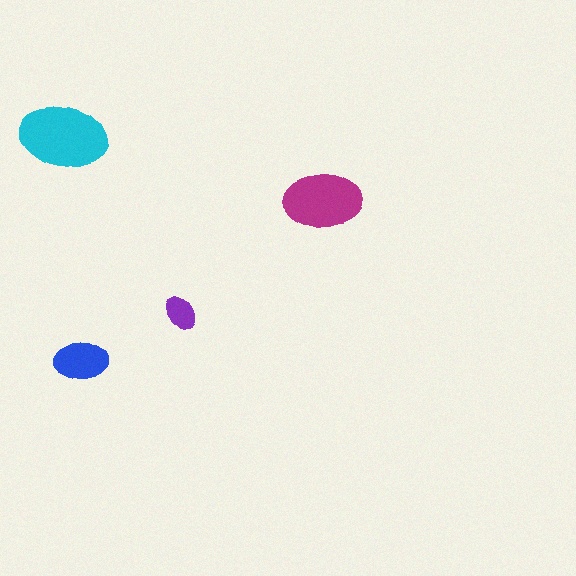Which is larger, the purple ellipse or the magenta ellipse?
The magenta one.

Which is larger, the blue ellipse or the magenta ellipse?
The magenta one.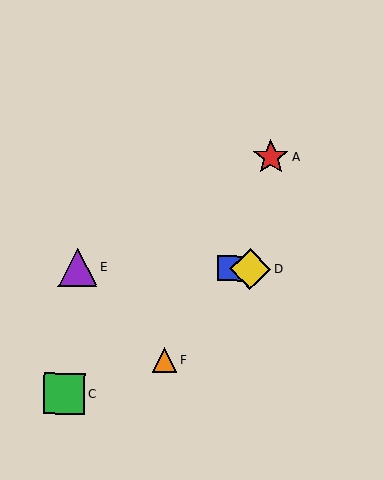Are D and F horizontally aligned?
No, D is at y≈269 and F is at y≈360.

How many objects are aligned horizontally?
3 objects (B, D, E) are aligned horizontally.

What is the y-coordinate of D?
Object D is at y≈269.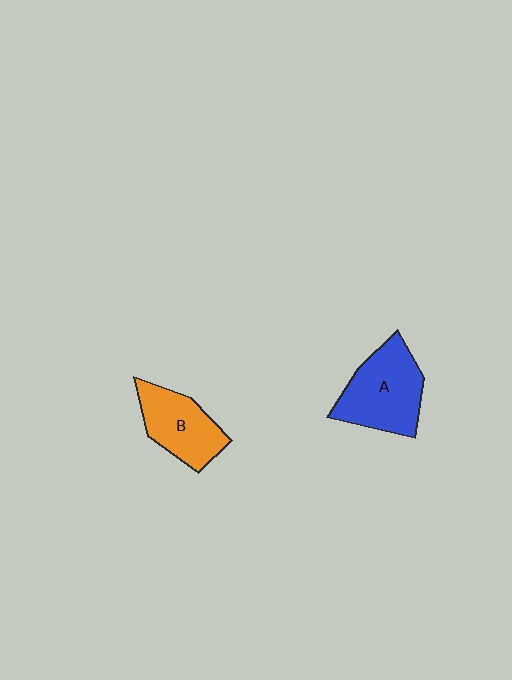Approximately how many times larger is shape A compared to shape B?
Approximately 1.3 times.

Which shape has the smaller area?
Shape B (orange).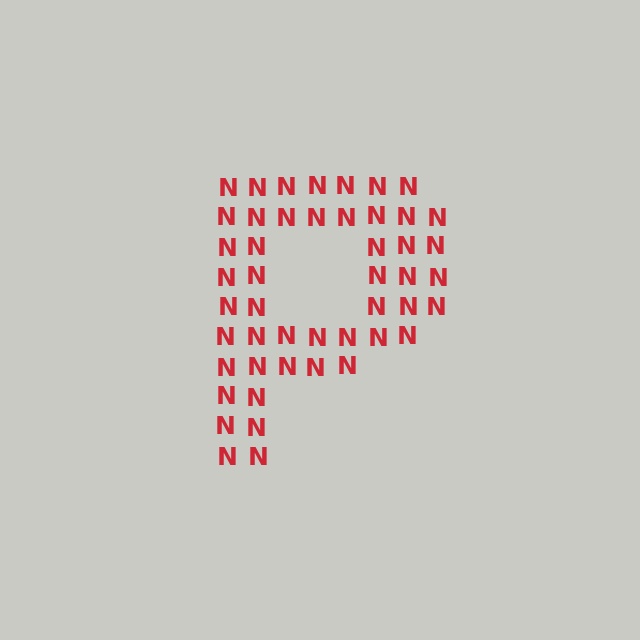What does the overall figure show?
The overall figure shows the letter P.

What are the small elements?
The small elements are letter N's.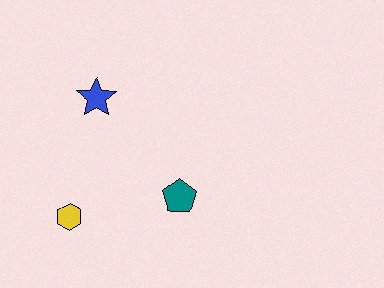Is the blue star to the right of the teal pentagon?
No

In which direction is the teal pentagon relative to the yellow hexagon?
The teal pentagon is to the right of the yellow hexagon.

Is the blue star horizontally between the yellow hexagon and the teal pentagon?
Yes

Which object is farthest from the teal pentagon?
The blue star is farthest from the teal pentagon.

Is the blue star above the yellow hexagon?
Yes